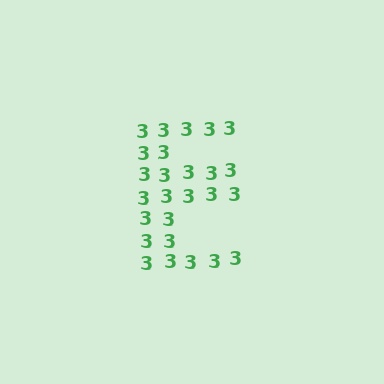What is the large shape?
The large shape is the letter E.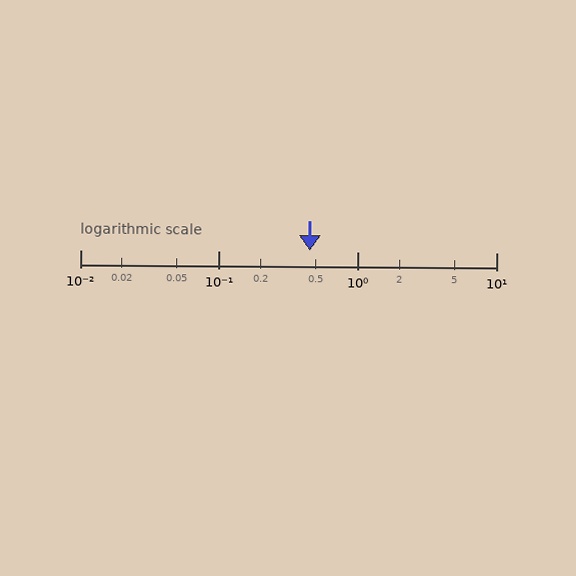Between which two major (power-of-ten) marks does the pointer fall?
The pointer is between 0.1 and 1.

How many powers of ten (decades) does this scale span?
The scale spans 3 decades, from 0.01 to 10.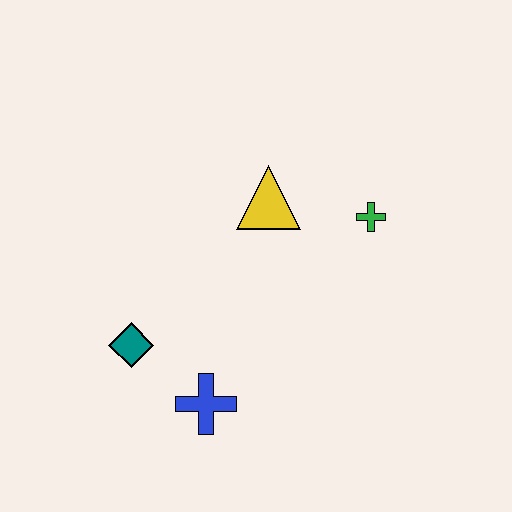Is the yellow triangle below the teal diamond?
No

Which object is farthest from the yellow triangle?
The blue cross is farthest from the yellow triangle.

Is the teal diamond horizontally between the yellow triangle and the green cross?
No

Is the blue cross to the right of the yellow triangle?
No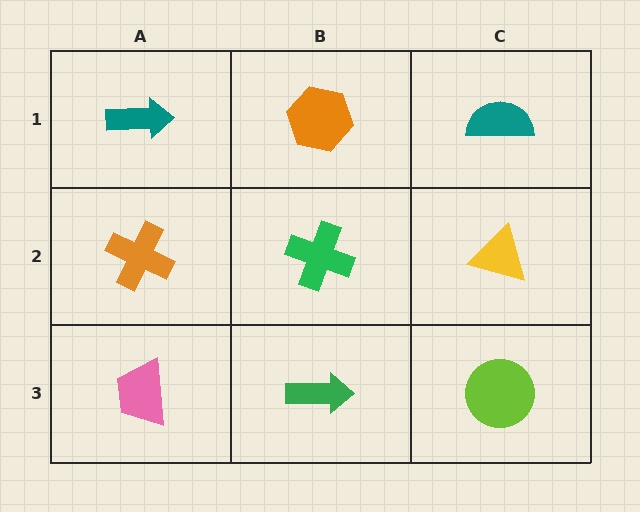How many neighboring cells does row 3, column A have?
2.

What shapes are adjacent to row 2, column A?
A teal arrow (row 1, column A), a pink trapezoid (row 3, column A), a green cross (row 2, column B).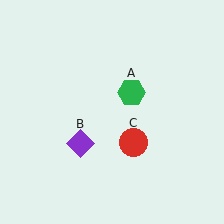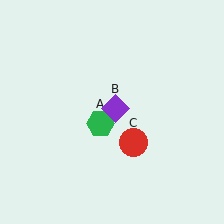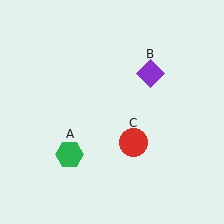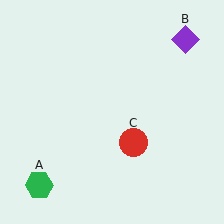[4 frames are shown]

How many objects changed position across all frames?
2 objects changed position: green hexagon (object A), purple diamond (object B).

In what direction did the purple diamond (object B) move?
The purple diamond (object B) moved up and to the right.